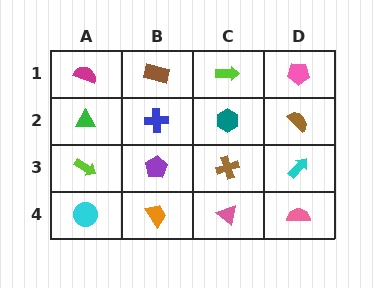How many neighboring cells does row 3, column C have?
4.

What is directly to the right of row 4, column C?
A pink semicircle.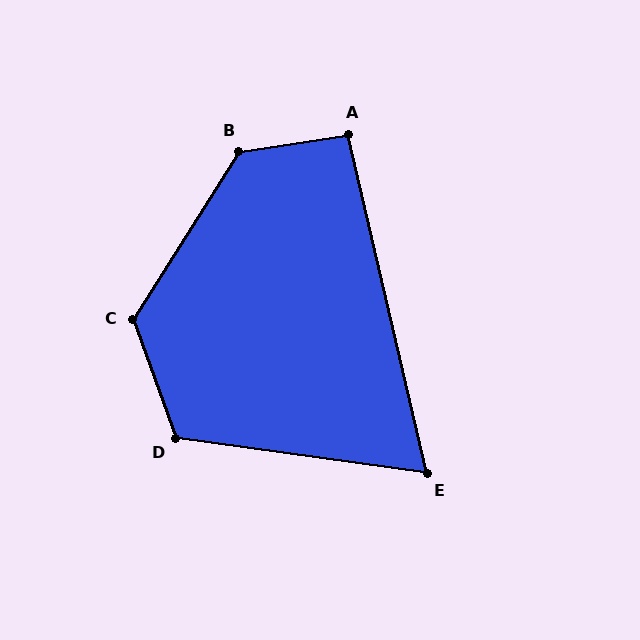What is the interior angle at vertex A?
Approximately 95 degrees (approximately right).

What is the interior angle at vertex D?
Approximately 117 degrees (obtuse).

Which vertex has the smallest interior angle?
E, at approximately 69 degrees.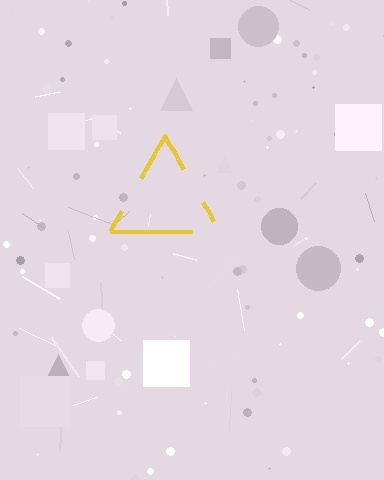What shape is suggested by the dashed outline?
The dashed outline suggests a triangle.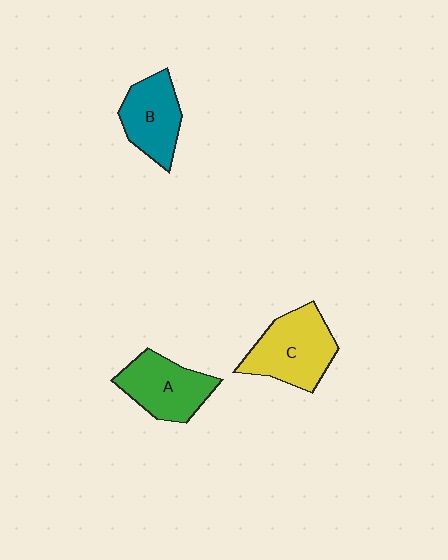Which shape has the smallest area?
Shape B (teal).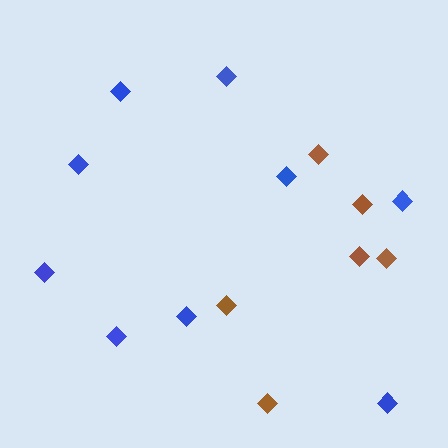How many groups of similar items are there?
There are 2 groups: one group of brown diamonds (6) and one group of blue diamonds (9).